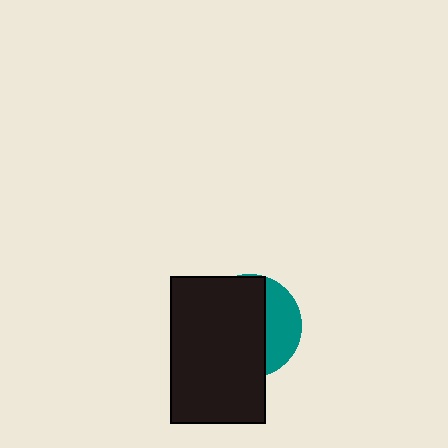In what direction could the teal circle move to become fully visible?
The teal circle could move right. That would shift it out from behind the black rectangle entirely.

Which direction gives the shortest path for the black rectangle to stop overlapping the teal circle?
Moving left gives the shortest separation.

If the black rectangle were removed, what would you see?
You would see the complete teal circle.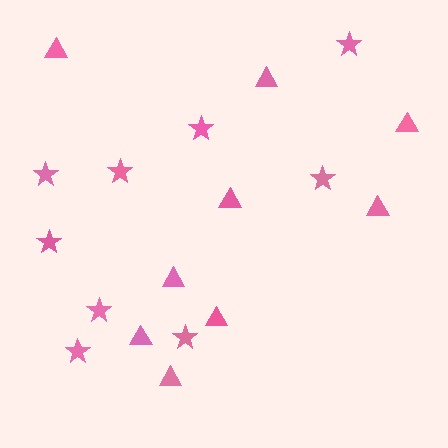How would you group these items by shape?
There are 2 groups: one group of triangles (9) and one group of stars (9).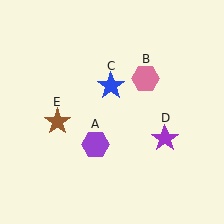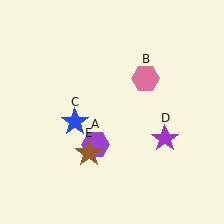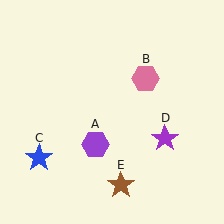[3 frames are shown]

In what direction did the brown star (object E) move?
The brown star (object E) moved down and to the right.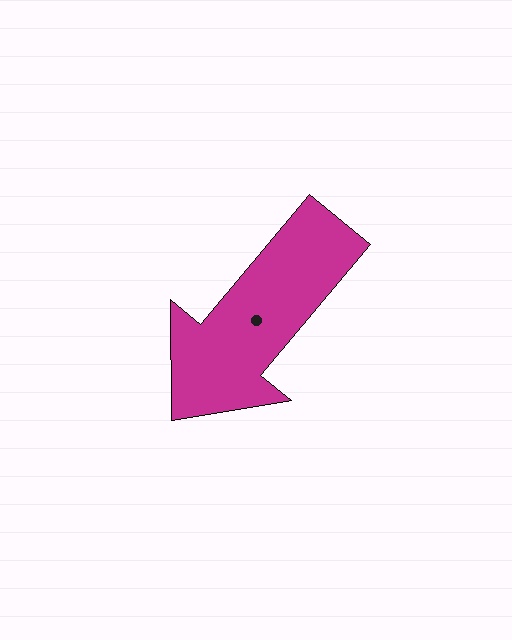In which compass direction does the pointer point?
Southwest.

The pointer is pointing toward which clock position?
Roughly 7 o'clock.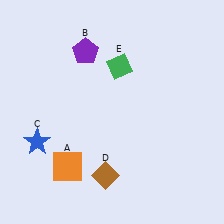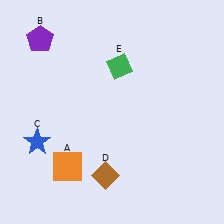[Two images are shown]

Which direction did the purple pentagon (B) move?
The purple pentagon (B) moved left.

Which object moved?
The purple pentagon (B) moved left.